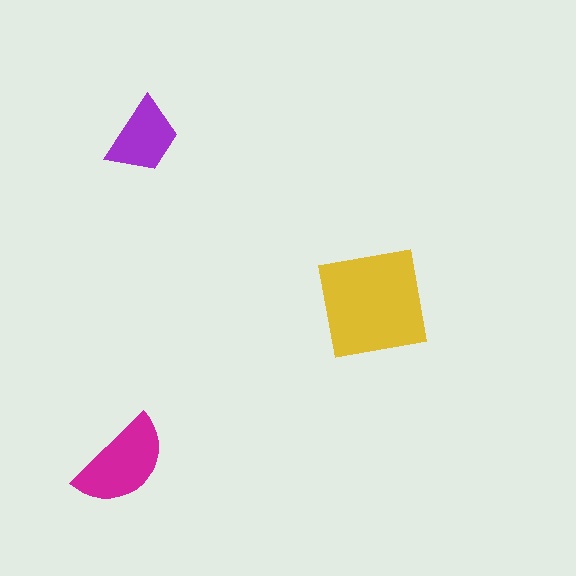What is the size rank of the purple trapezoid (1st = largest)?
3rd.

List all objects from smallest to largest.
The purple trapezoid, the magenta semicircle, the yellow square.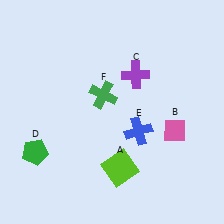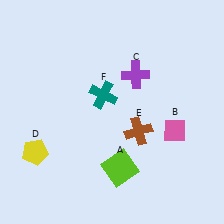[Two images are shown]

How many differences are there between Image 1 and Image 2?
There are 3 differences between the two images.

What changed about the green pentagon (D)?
In Image 1, D is green. In Image 2, it changed to yellow.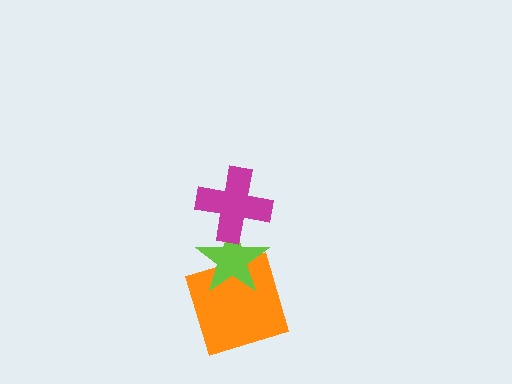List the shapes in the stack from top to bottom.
From top to bottom: the magenta cross, the lime star, the orange square.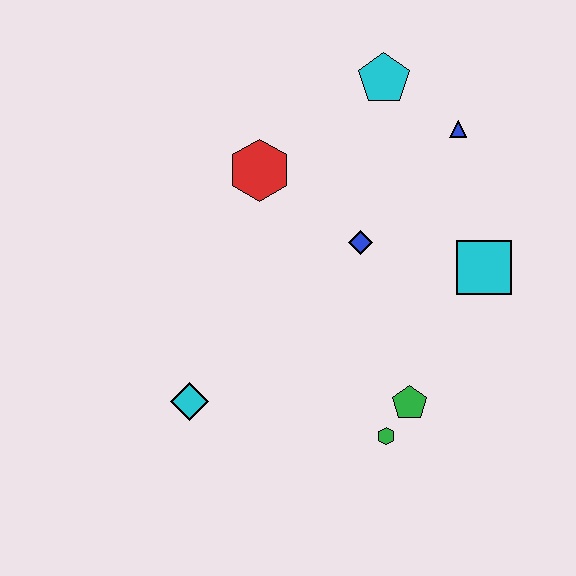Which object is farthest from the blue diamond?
The cyan diamond is farthest from the blue diamond.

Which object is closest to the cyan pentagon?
The blue triangle is closest to the cyan pentagon.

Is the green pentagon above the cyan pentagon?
No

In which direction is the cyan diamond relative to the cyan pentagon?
The cyan diamond is below the cyan pentagon.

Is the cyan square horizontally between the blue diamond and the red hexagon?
No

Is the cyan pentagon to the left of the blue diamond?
No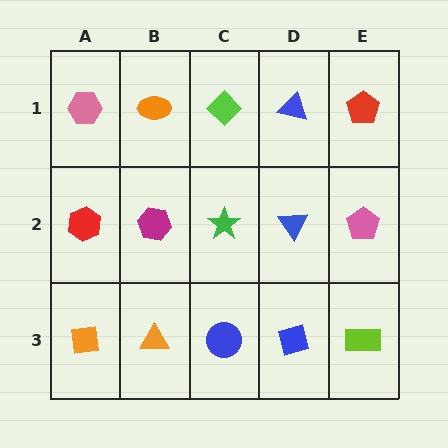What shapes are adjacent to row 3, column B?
A magenta hexagon (row 2, column B), an orange square (row 3, column A), a blue circle (row 3, column C).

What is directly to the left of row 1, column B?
A pink hexagon.